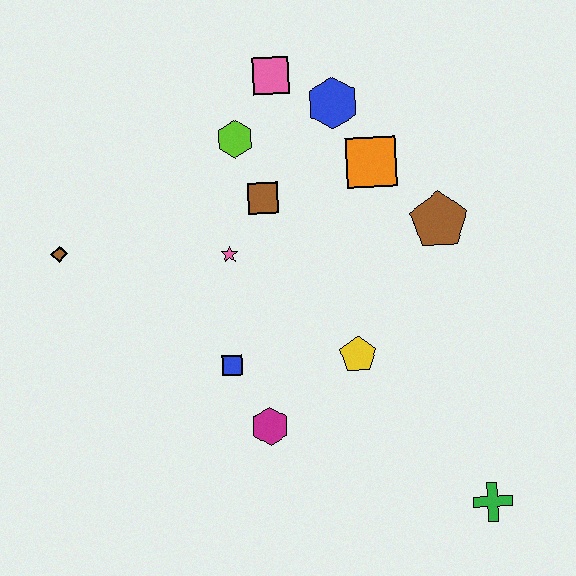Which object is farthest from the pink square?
The green cross is farthest from the pink square.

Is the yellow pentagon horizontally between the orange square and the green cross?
No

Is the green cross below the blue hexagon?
Yes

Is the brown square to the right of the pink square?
No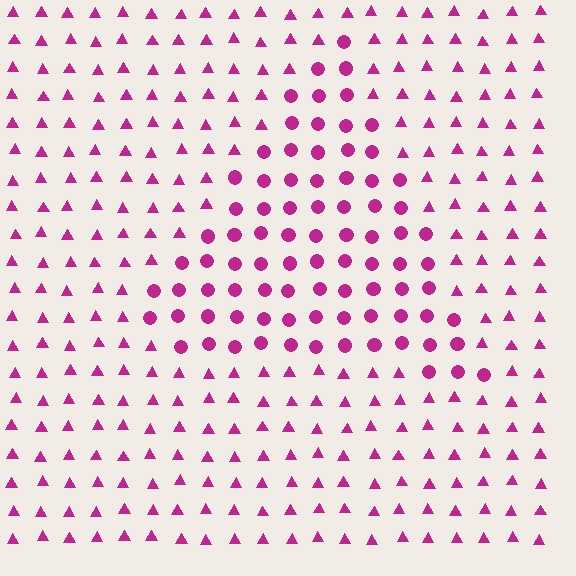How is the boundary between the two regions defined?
The boundary is defined by a change in element shape: circles inside vs. triangles outside. All elements share the same color and spacing.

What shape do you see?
I see a triangle.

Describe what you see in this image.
The image is filled with small magenta elements arranged in a uniform grid. A triangle-shaped region contains circles, while the surrounding area contains triangles. The boundary is defined purely by the change in element shape.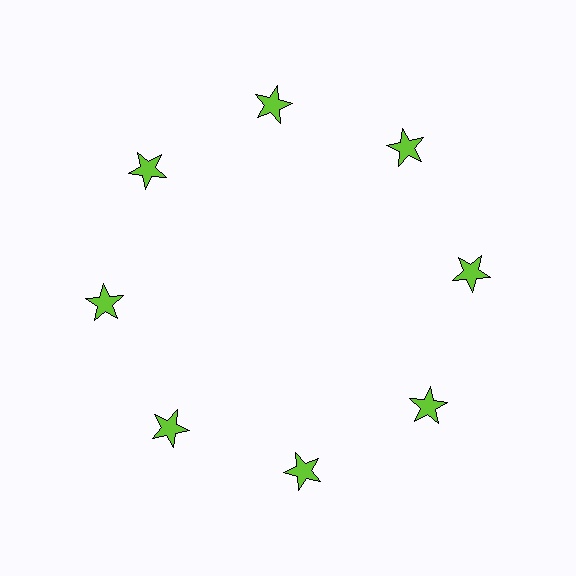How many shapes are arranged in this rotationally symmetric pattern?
There are 8 shapes, arranged in 8 groups of 1.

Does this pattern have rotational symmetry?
Yes, this pattern has 8-fold rotational symmetry. It looks the same after rotating 45 degrees around the center.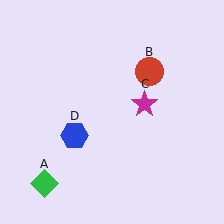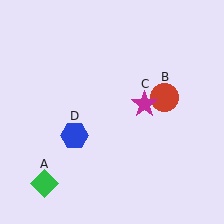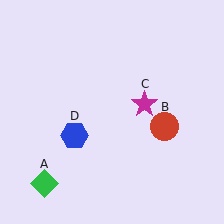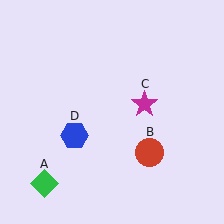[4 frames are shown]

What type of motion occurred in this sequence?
The red circle (object B) rotated clockwise around the center of the scene.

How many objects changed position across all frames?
1 object changed position: red circle (object B).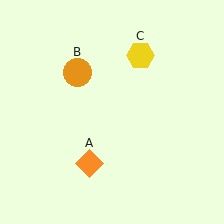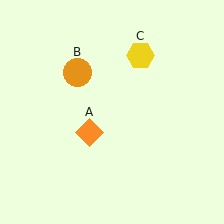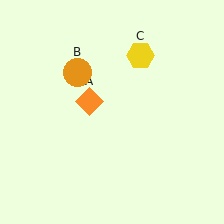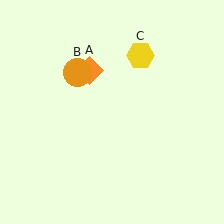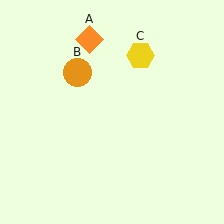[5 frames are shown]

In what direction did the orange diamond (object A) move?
The orange diamond (object A) moved up.